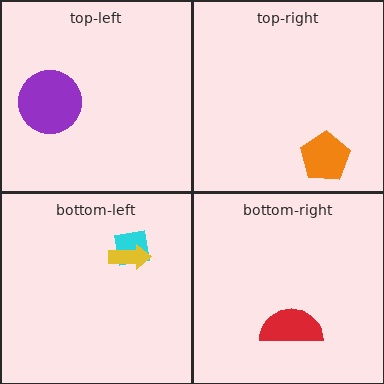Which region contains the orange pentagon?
The top-right region.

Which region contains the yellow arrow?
The bottom-left region.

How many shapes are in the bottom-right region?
1.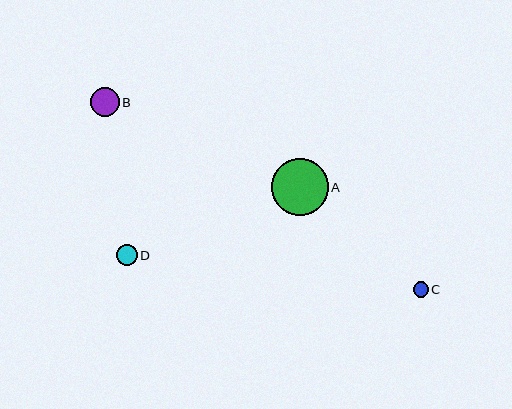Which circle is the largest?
Circle A is the largest with a size of approximately 56 pixels.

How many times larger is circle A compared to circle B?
Circle A is approximately 2.0 times the size of circle B.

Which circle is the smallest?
Circle C is the smallest with a size of approximately 15 pixels.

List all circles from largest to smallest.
From largest to smallest: A, B, D, C.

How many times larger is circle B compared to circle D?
Circle B is approximately 1.4 times the size of circle D.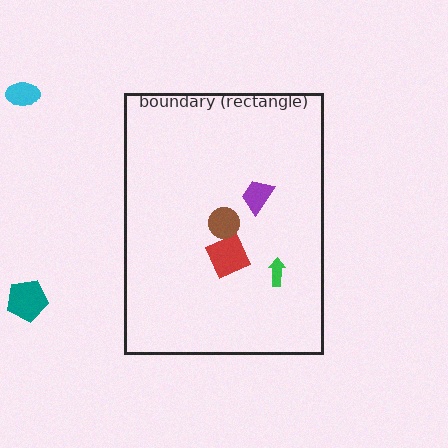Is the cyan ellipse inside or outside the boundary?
Outside.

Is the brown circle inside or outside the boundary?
Inside.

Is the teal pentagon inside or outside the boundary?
Outside.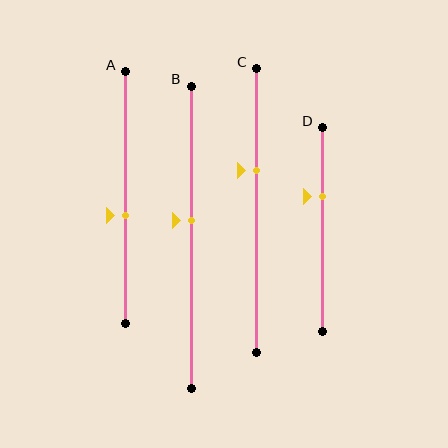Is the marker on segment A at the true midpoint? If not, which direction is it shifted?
No, the marker on segment A is shifted downward by about 7% of the segment length.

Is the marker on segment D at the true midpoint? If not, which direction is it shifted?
No, the marker on segment D is shifted upward by about 16% of the segment length.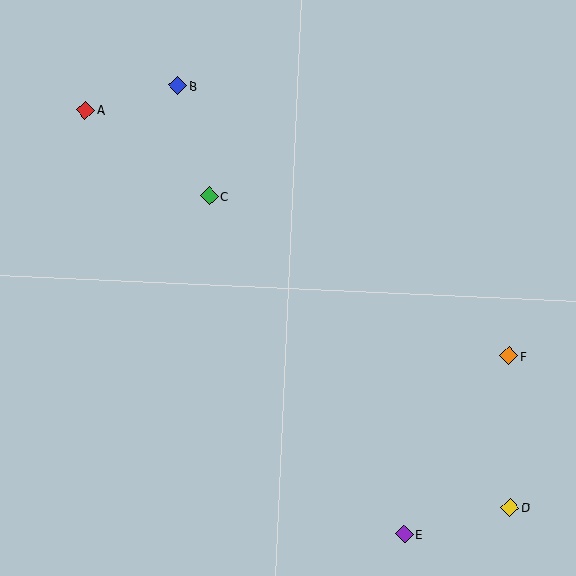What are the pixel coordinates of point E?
Point E is at (404, 534).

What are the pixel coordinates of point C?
Point C is at (209, 196).